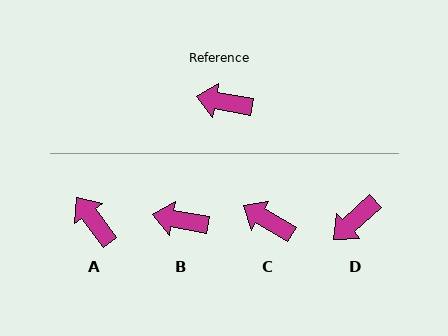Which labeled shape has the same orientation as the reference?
B.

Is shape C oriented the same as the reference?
No, it is off by about 21 degrees.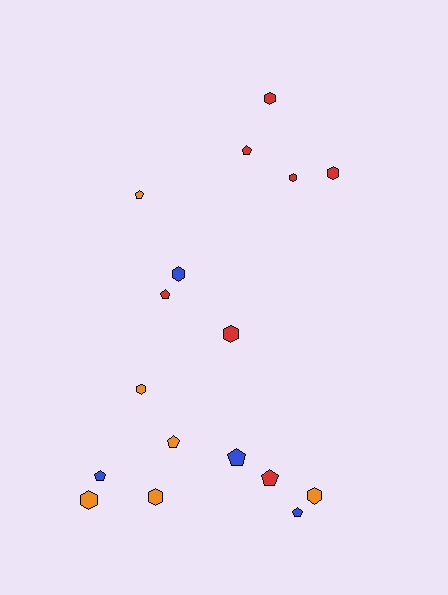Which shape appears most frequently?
Hexagon, with 9 objects.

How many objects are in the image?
There are 17 objects.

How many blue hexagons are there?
There is 1 blue hexagon.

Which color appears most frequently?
Red, with 7 objects.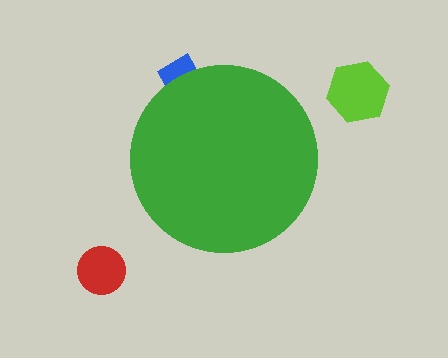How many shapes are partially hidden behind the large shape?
1 shape is partially hidden.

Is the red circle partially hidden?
No, the red circle is fully visible.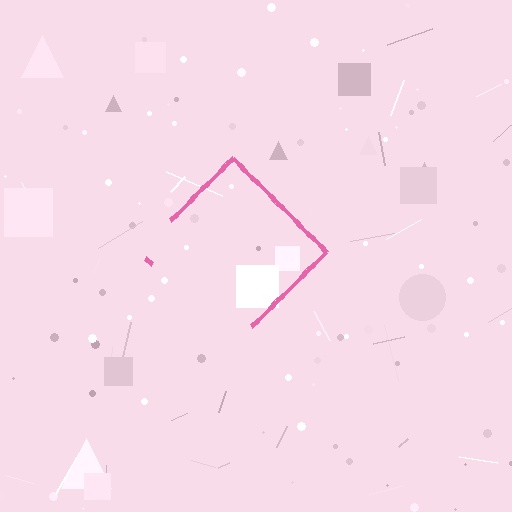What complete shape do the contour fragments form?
The contour fragments form a diamond.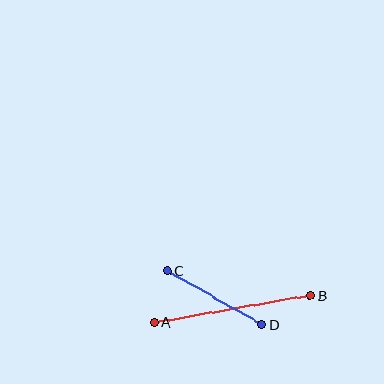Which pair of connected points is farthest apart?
Points A and B are farthest apart.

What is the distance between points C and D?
The distance is approximately 109 pixels.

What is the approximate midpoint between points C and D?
The midpoint is at approximately (215, 298) pixels.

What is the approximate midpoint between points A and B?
The midpoint is at approximately (232, 309) pixels.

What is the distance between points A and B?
The distance is approximately 158 pixels.